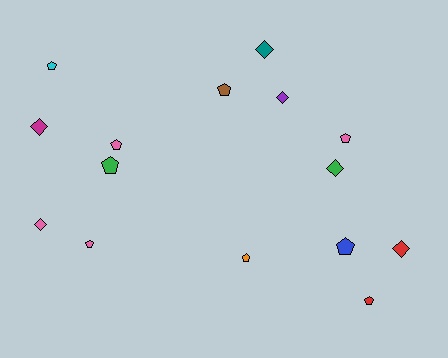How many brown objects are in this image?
There is 1 brown object.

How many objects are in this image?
There are 15 objects.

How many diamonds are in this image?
There are 6 diamonds.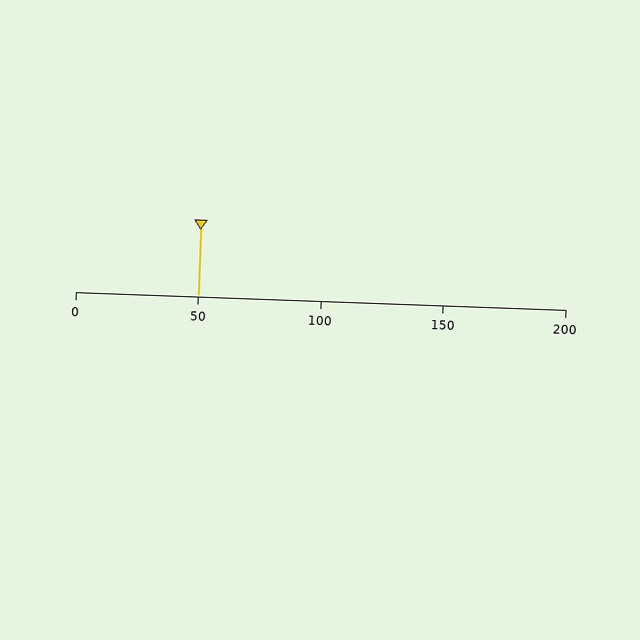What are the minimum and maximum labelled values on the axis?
The axis runs from 0 to 200.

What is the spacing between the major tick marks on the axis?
The major ticks are spaced 50 apart.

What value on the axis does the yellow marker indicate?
The marker indicates approximately 50.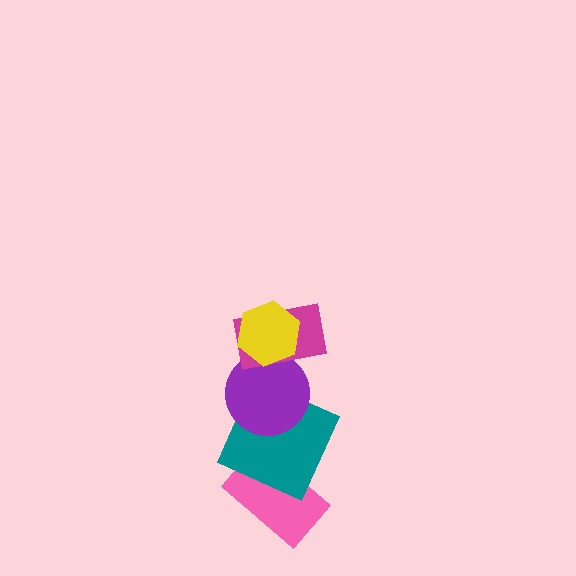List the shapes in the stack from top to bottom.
From top to bottom: the yellow hexagon, the magenta rectangle, the purple circle, the teal square, the pink rectangle.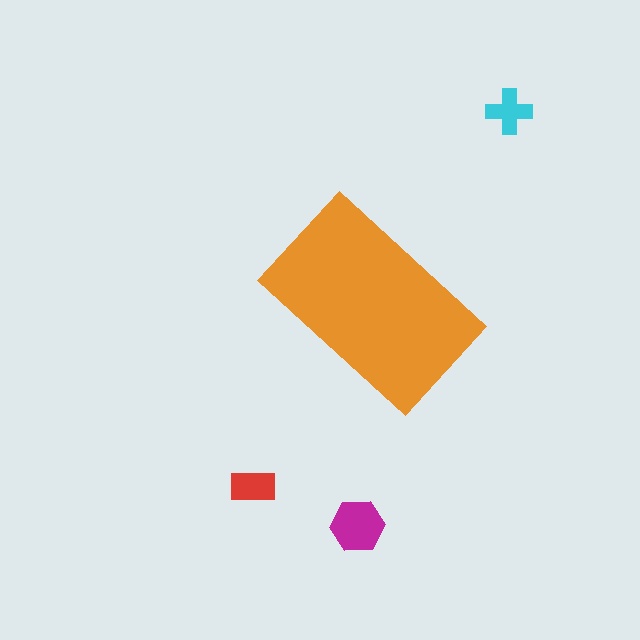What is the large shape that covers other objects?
An orange rectangle.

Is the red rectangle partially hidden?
No, the red rectangle is fully visible.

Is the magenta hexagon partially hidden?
No, the magenta hexagon is fully visible.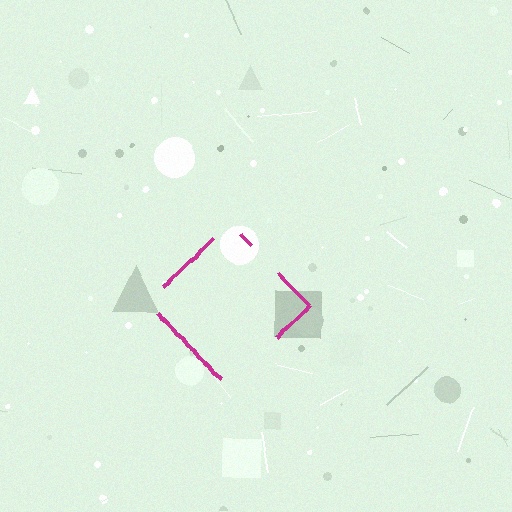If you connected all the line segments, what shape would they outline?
They would outline a diamond.